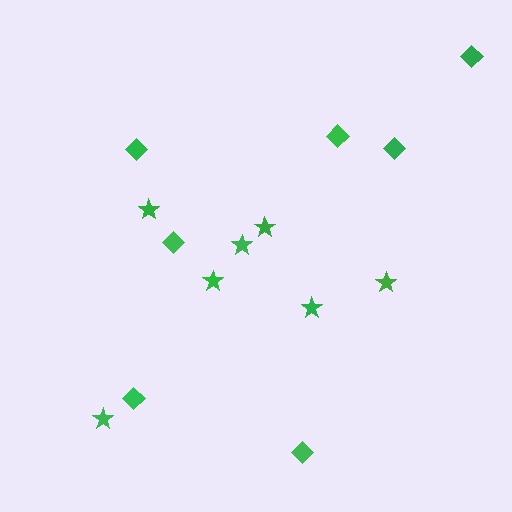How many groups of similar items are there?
There are 2 groups: one group of stars (7) and one group of diamonds (7).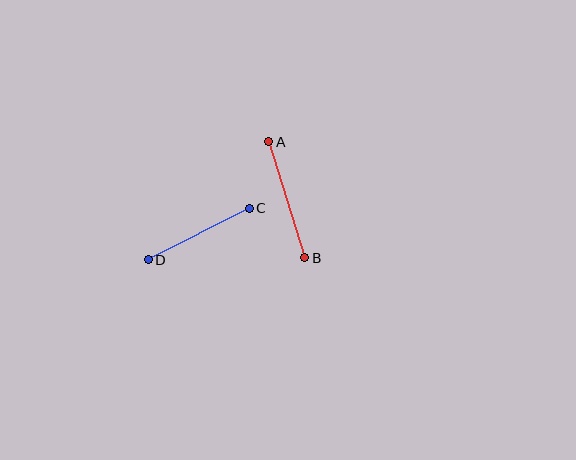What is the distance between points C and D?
The distance is approximately 113 pixels.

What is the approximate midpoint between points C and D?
The midpoint is at approximately (199, 234) pixels.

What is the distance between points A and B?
The distance is approximately 121 pixels.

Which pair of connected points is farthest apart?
Points A and B are farthest apart.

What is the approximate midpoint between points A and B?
The midpoint is at approximately (287, 200) pixels.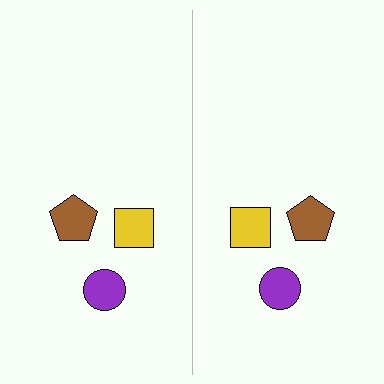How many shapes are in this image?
There are 6 shapes in this image.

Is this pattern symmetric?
Yes, this pattern has bilateral (reflection) symmetry.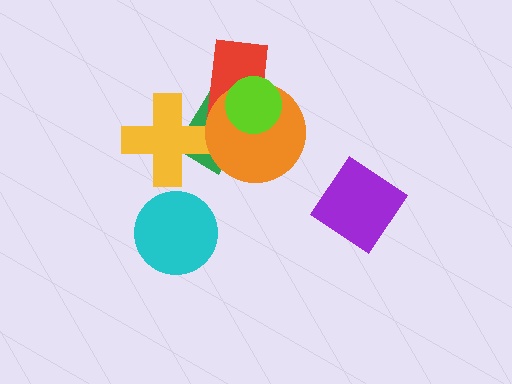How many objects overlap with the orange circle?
3 objects overlap with the orange circle.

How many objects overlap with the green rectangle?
4 objects overlap with the green rectangle.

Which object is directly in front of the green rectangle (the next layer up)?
The yellow cross is directly in front of the green rectangle.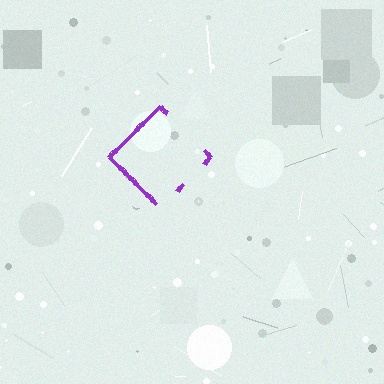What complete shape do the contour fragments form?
The contour fragments form a diamond.